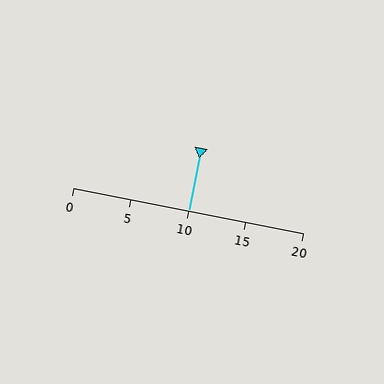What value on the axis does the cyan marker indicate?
The marker indicates approximately 10.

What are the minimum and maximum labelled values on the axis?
The axis runs from 0 to 20.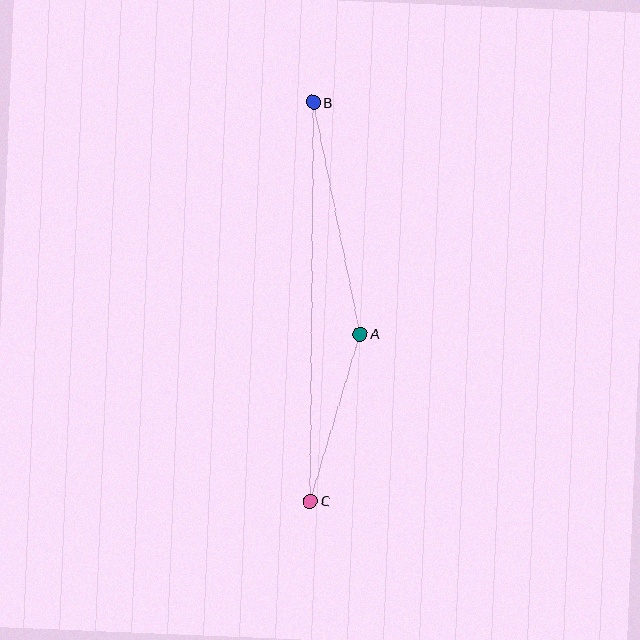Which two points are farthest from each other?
Points B and C are farthest from each other.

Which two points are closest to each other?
Points A and C are closest to each other.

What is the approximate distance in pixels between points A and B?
The distance between A and B is approximately 236 pixels.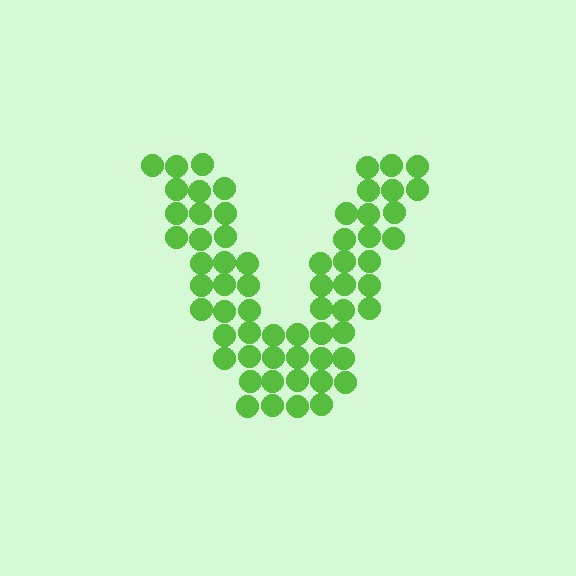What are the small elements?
The small elements are circles.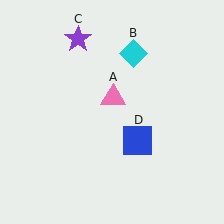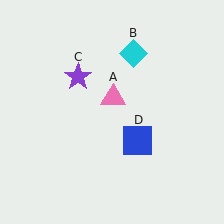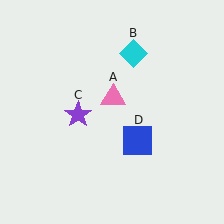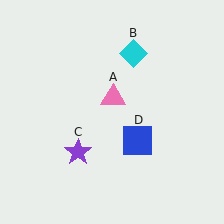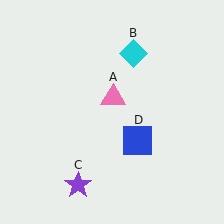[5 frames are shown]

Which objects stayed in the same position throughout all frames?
Pink triangle (object A) and cyan diamond (object B) and blue square (object D) remained stationary.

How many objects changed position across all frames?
1 object changed position: purple star (object C).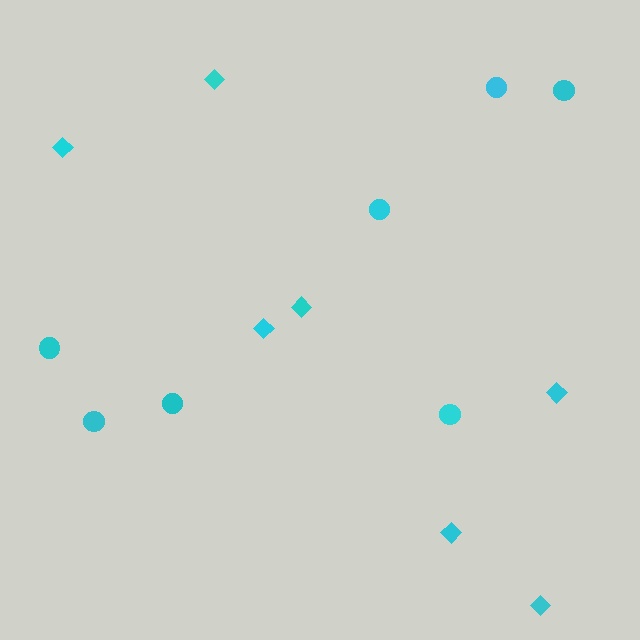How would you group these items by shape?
There are 2 groups: one group of diamonds (7) and one group of circles (7).